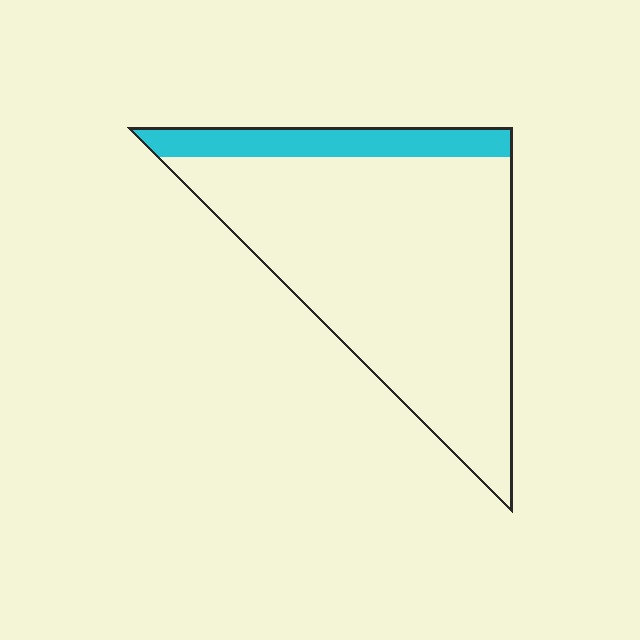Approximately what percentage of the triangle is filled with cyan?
Approximately 15%.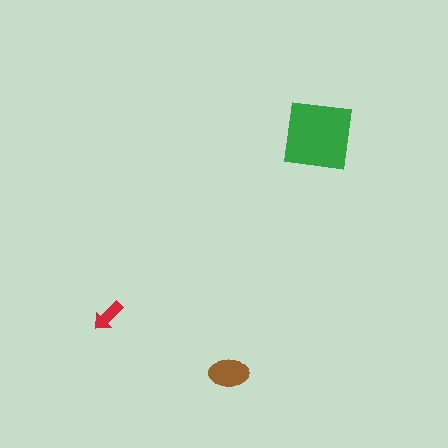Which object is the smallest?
The red arrow.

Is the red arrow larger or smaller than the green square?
Smaller.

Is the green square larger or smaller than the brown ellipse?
Larger.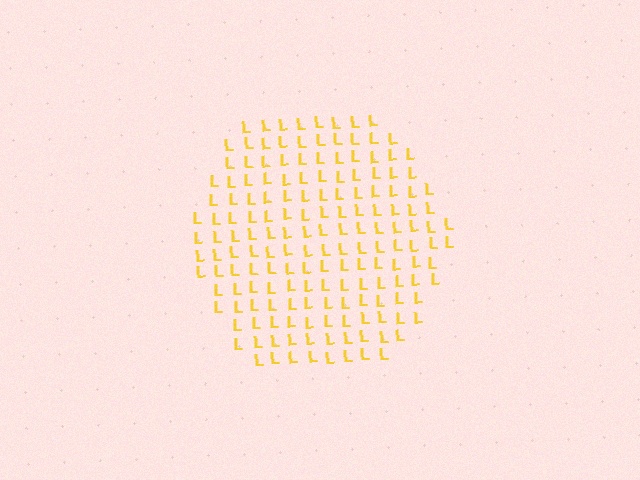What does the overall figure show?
The overall figure shows a hexagon.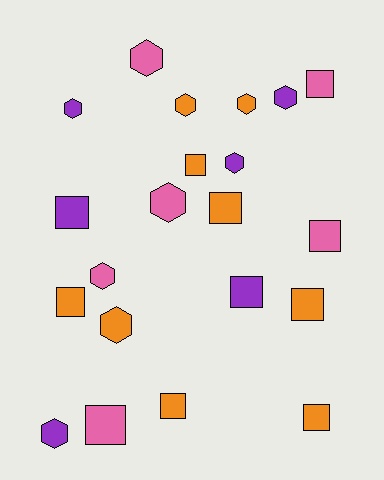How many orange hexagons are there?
There are 3 orange hexagons.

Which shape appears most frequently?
Square, with 11 objects.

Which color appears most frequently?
Orange, with 9 objects.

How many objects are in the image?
There are 21 objects.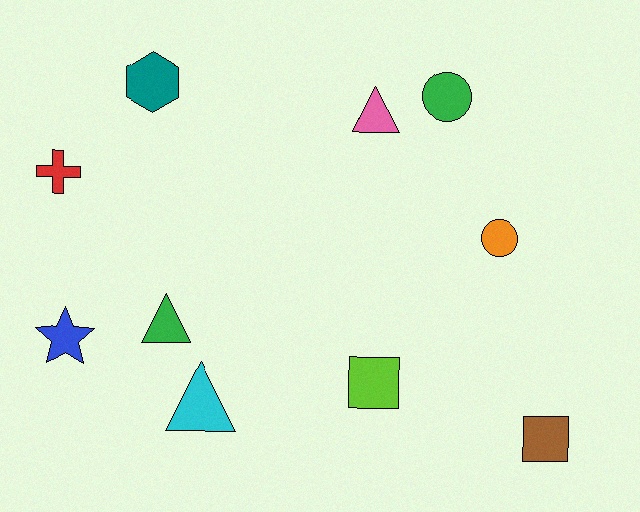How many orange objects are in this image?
There is 1 orange object.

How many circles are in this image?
There are 2 circles.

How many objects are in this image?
There are 10 objects.